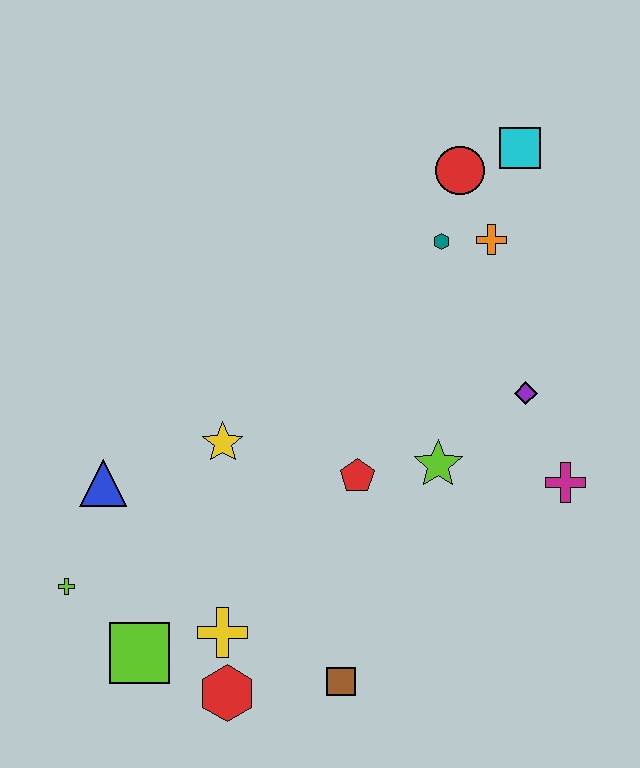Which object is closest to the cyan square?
The red circle is closest to the cyan square.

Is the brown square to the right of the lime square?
Yes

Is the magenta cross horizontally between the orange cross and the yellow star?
No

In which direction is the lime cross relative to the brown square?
The lime cross is to the left of the brown square.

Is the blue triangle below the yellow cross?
No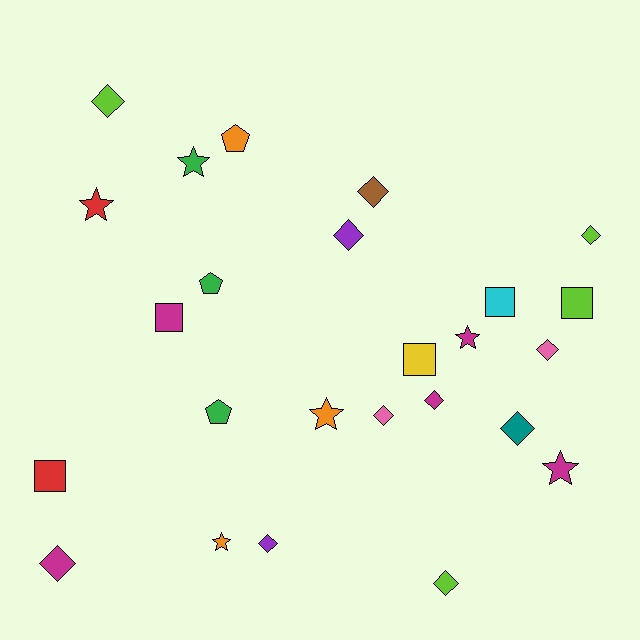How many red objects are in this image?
There are 2 red objects.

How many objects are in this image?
There are 25 objects.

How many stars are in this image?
There are 6 stars.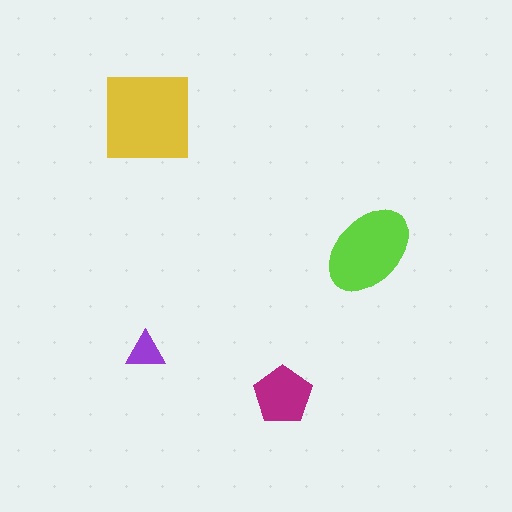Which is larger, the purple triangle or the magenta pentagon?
The magenta pentagon.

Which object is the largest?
The yellow square.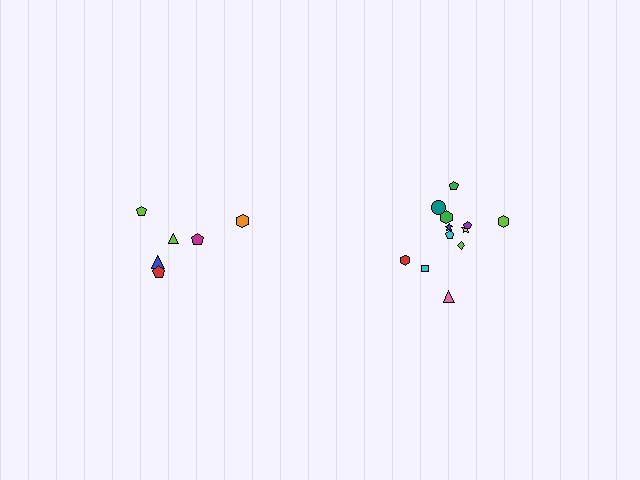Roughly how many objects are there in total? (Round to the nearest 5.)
Roughly 20 objects in total.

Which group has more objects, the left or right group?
The right group.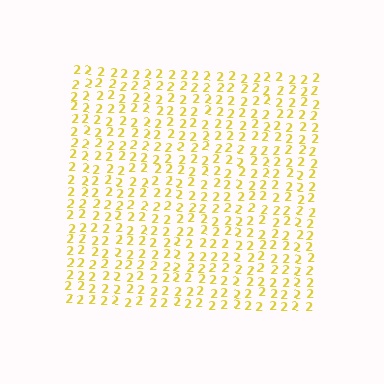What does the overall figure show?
The overall figure shows a square.